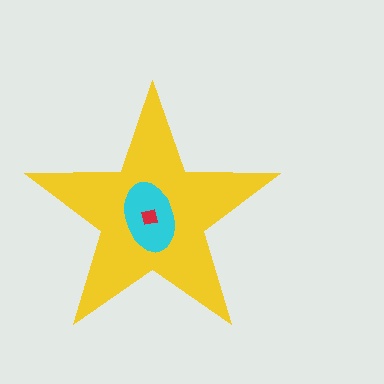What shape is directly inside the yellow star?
The cyan ellipse.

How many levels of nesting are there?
3.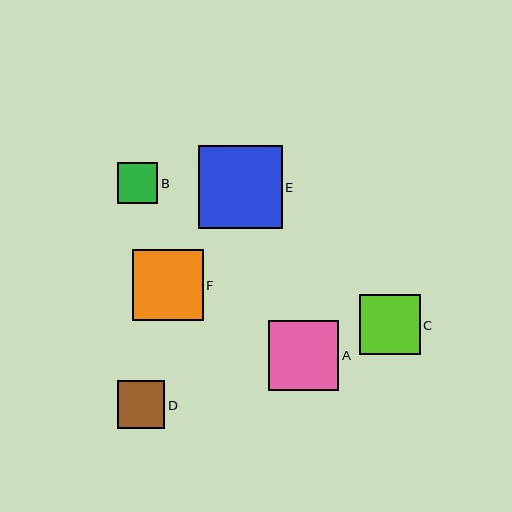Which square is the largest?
Square E is the largest with a size of approximately 83 pixels.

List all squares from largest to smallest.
From largest to smallest: E, F, A, C, D, B.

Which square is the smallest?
Square B is the smallest with a size of approximately 40 pixels.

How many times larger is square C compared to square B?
Square C is approximately 1.5 times the size of square B.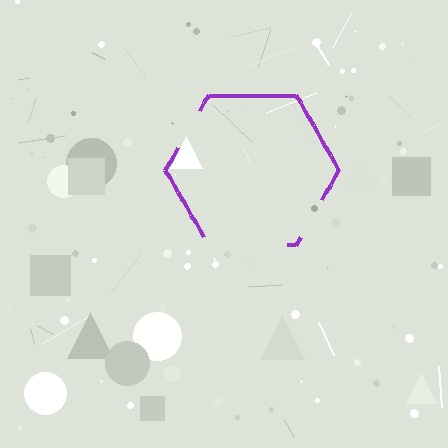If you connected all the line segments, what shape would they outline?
They would outline a hexagon.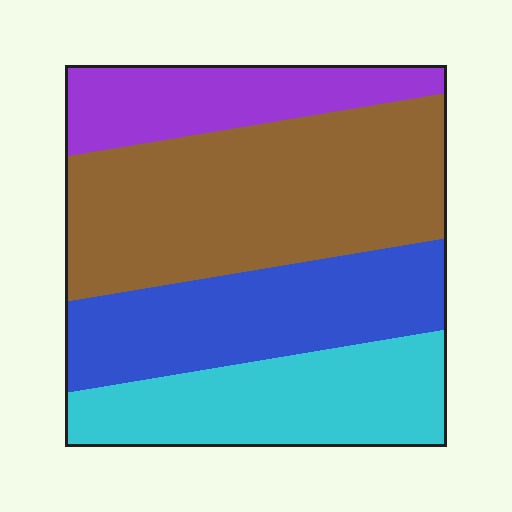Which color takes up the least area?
Purple, at roughly 15%.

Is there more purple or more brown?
Brown.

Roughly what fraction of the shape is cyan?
Cyan covers roughly 20% of the shape.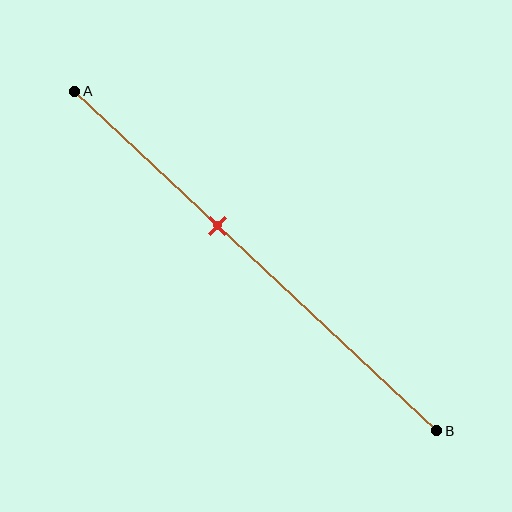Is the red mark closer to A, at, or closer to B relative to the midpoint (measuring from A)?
The red mark is closer to point A than the midpoint of segment AB.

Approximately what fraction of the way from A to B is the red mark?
The red mark is approximately 40% of the way from A to B.